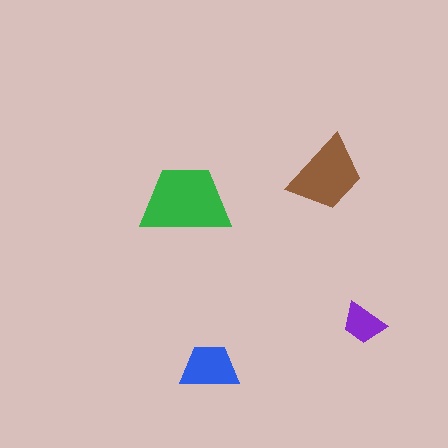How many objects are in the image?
There are 4 objects in the image.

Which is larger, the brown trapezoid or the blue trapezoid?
The brown one.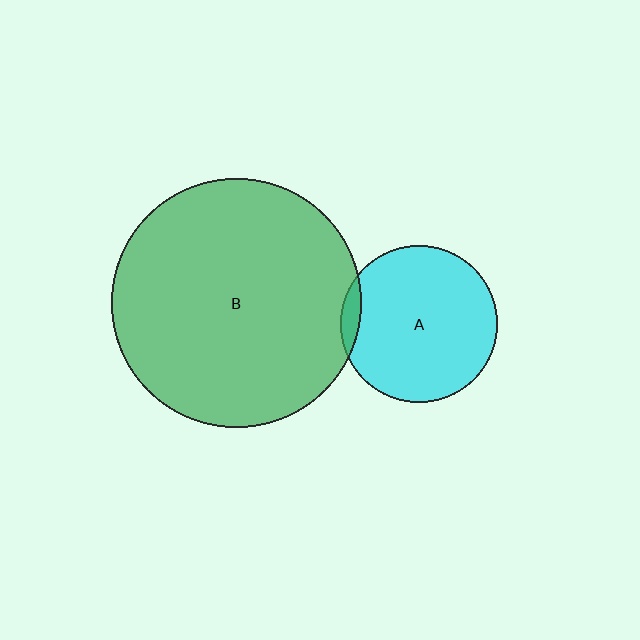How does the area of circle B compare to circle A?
Approximately 2.5 times.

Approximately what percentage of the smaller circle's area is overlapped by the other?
Approximately 5%.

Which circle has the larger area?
Circle B (green).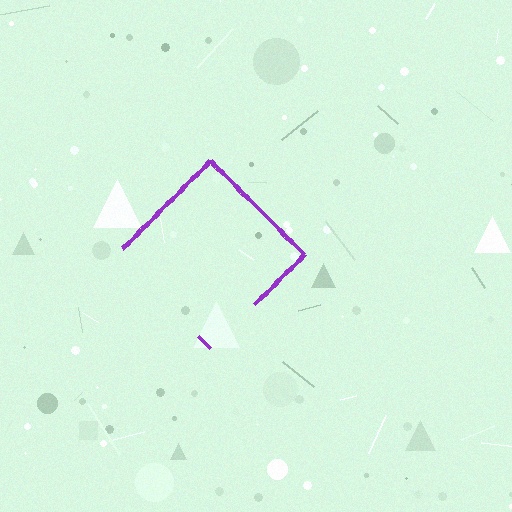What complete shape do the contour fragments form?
The contour fragments form a diamond.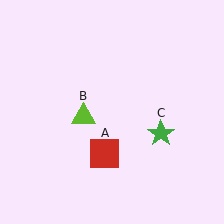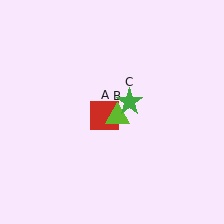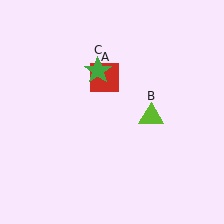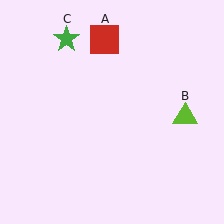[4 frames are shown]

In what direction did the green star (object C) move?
The green star (object C) moved up and to the left.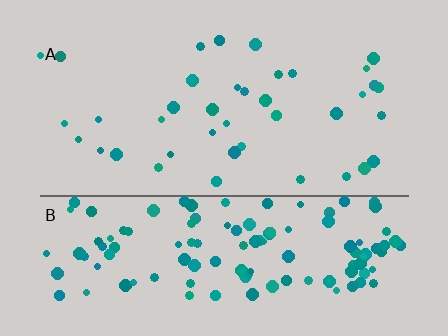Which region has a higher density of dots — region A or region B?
B (the bottom).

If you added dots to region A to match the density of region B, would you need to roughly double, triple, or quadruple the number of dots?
Approximately quadruple.